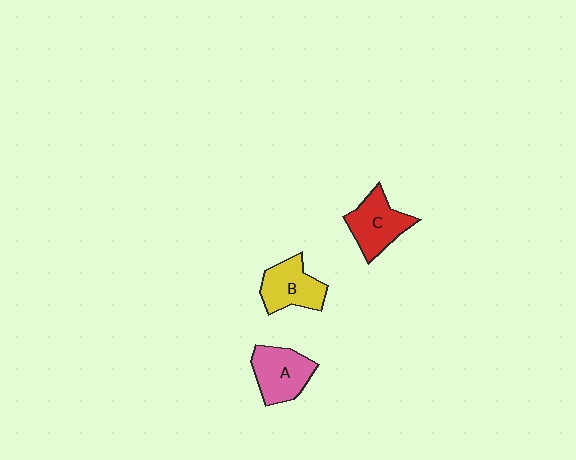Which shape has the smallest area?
Shape B (yellow).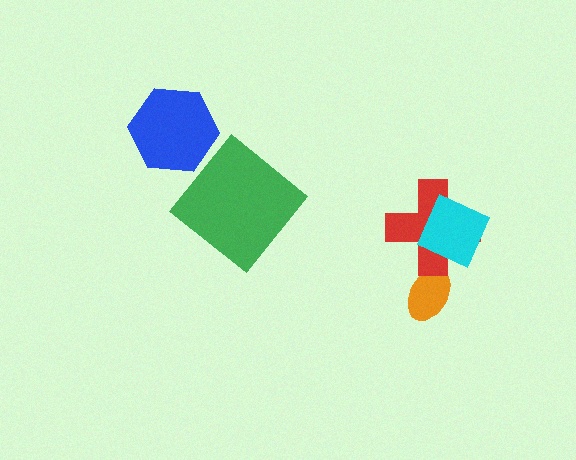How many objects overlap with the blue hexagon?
0 objects overlap with the blue hexagon.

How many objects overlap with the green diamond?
0 objects overlap with the green diamond.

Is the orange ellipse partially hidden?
Yes, it is partially covered by another shape.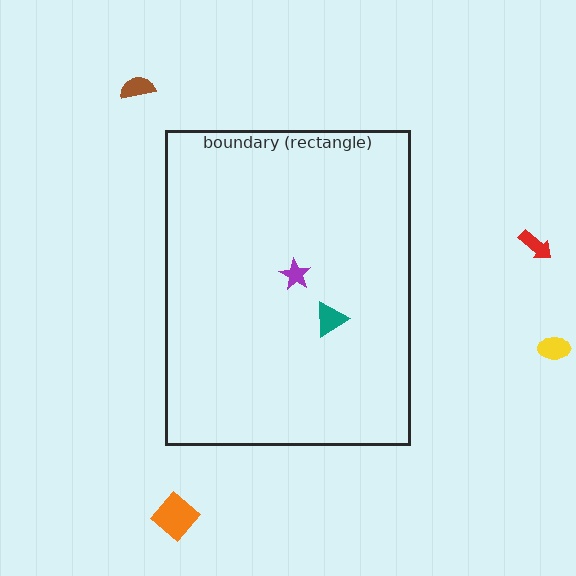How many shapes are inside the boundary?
2 inside, 4 outside.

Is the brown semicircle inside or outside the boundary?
Outside.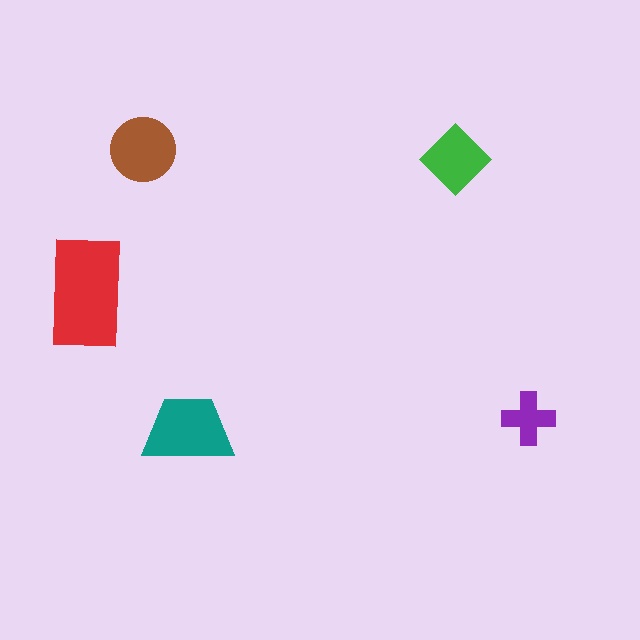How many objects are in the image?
There are 5 objects in the image.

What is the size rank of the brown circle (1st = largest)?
3rd.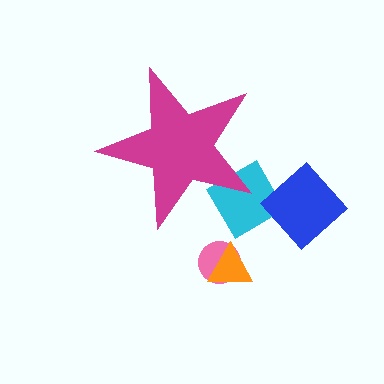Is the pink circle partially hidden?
No, the pink circle is fully visible.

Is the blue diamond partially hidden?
No, the blue diamond is fully visible.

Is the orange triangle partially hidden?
No, the orange triangle is fully visible.